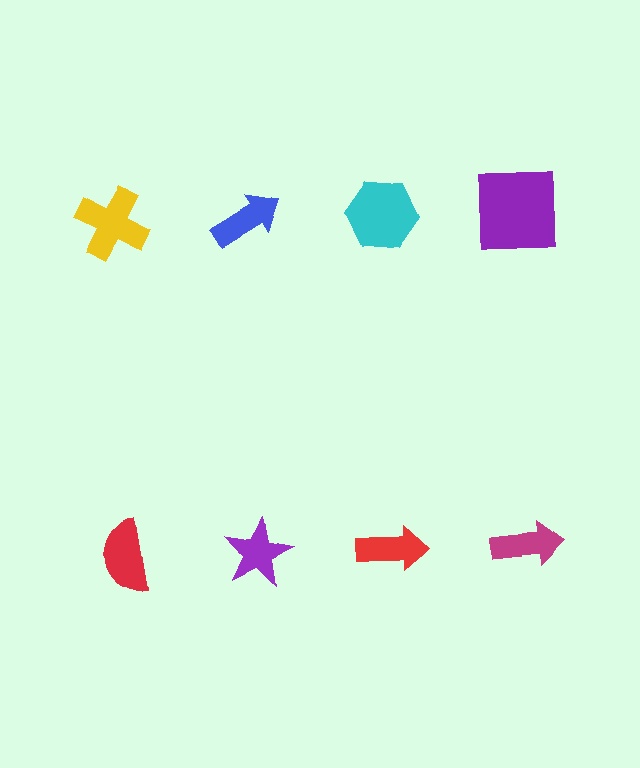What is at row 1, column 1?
A yellow cross.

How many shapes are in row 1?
4 shapes.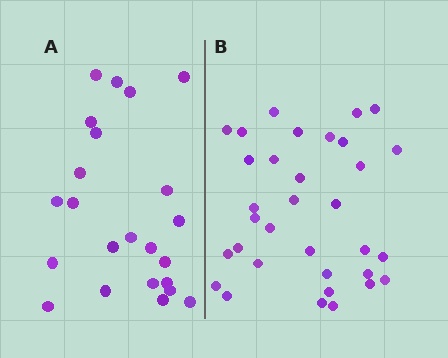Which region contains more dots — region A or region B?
Region B (the right region) has more dots.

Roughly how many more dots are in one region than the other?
Region B has roughly 10 or so more dots than region A.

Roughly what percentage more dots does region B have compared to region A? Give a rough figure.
About 45% more.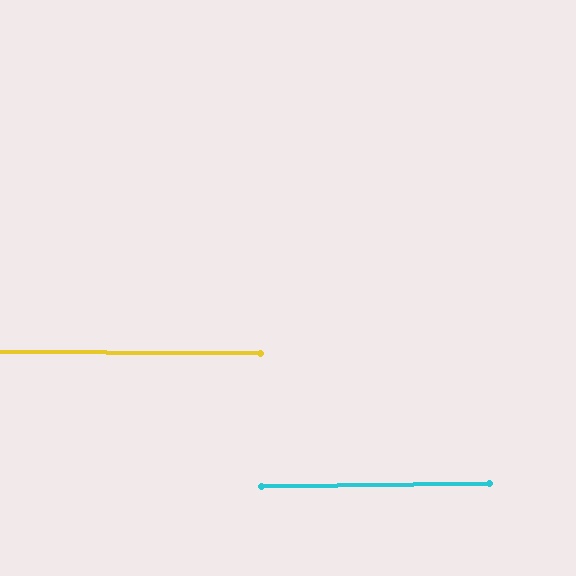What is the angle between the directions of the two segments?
Approximately 1 degree.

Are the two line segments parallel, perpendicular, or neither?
Parallel — their directions differ by only 1.2°.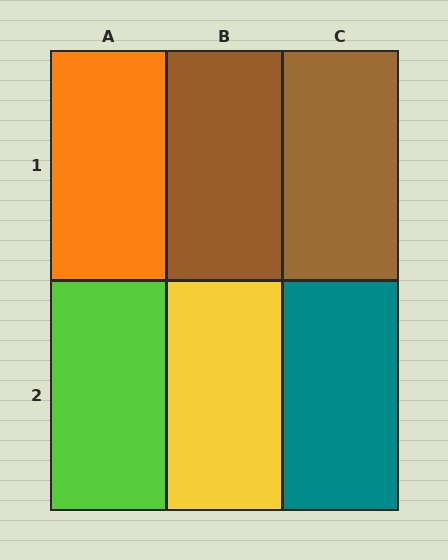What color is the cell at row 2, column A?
Lime.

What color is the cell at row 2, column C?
Teal.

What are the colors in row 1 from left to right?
Orange, brown, brown.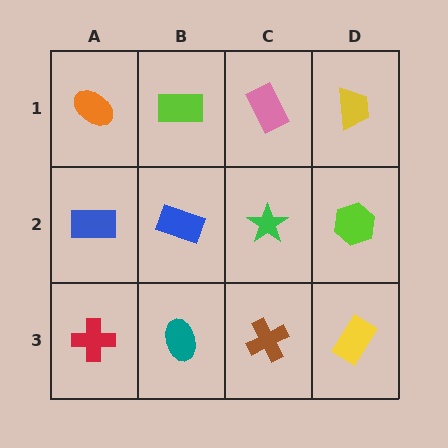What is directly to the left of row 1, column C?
A lime rectangle.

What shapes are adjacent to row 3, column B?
A blue rectangle (row 2, column B), a red cross (row 3, column A), a brown cross (row 3, column C).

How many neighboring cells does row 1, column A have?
2.